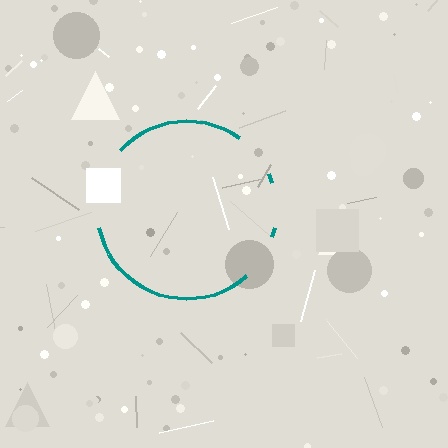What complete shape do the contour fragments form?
The contour fragments form a circle.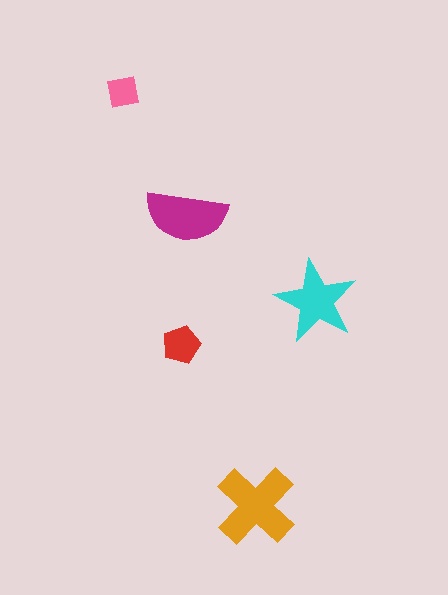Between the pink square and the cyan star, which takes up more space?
The cyan star.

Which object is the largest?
The orange cross.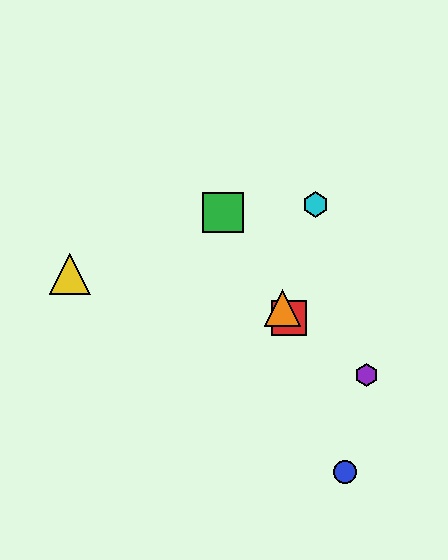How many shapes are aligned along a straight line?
3 shapes (the red square, the green square, the orange triangle) are aligned along a straight line.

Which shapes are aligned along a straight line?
The red square, the green square, the orange triangle are aligned along a straight line.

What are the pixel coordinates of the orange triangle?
The orange triangle is at (282, 308).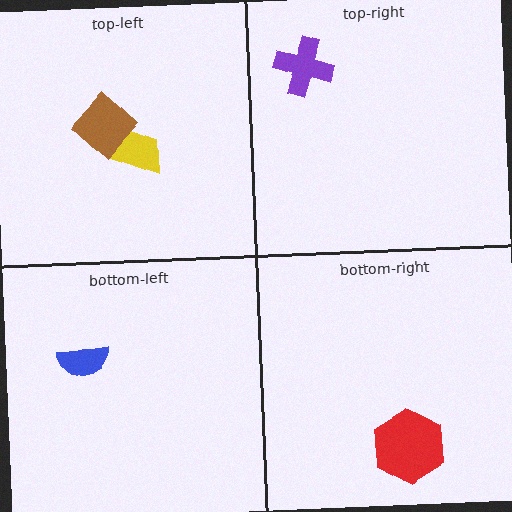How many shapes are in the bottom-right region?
1.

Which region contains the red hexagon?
The bottom-right region.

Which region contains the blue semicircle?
The bottom-left region.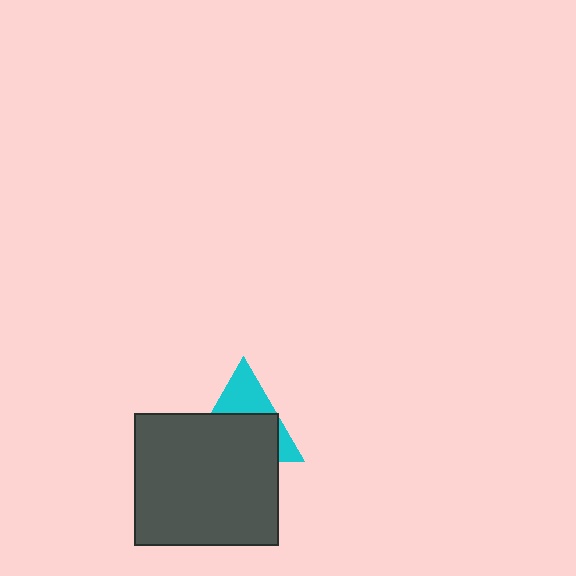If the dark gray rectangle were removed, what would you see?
You would see the complete cyan triangle.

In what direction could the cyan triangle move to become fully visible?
The cyan triangle could move up. That would shift it out from behind the dark gray rectangle entirely.